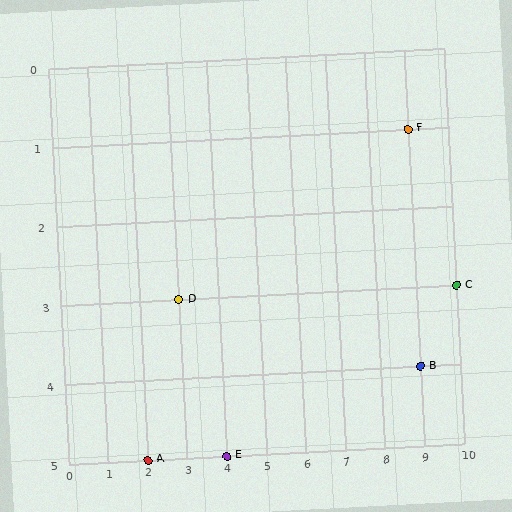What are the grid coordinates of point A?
Point A is at grid coordinates (2, 5).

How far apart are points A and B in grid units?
Points A and B are 7 columns and 1 row apart (about 7.1 grid units diagonally).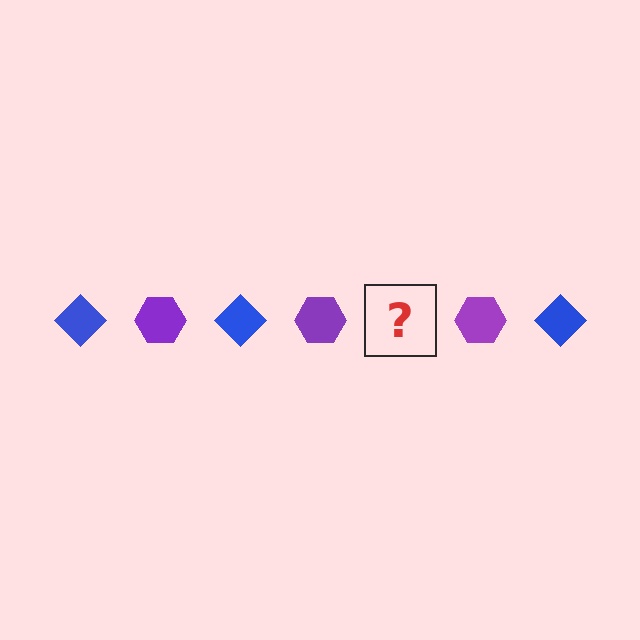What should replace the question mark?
The question mark should be replaced with a blue diamond.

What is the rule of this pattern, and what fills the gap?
The rule is that the pattern alternates between blue diamond and purple hexagon. The gap should be filled with a blue diamond.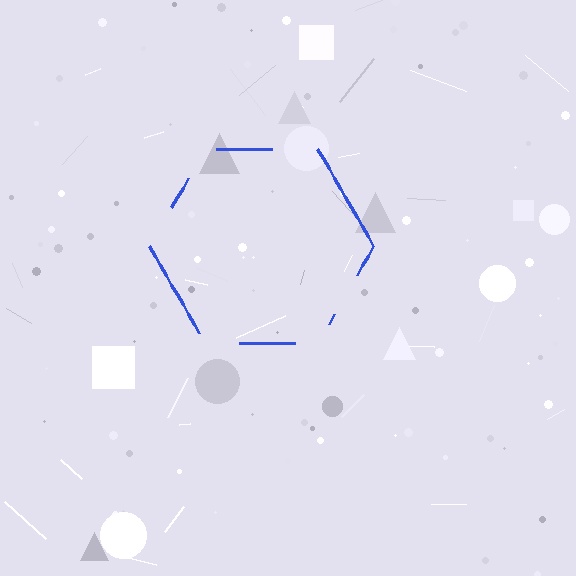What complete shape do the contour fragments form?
The contour fragments form a hexagon.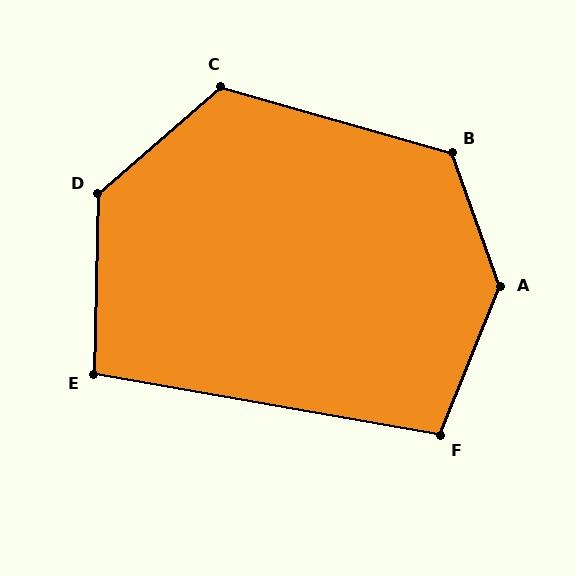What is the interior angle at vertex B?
Approximately 126 degrees (obtuse).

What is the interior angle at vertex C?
Approximately 123 degrees (obtuse).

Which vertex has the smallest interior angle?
E, at approximately 99 degrees.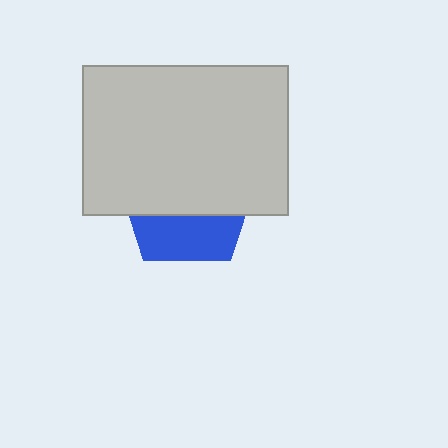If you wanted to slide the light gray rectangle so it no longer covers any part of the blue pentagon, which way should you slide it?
Slide it up — that is the most direct way to separate the two shapes.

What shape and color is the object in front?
The object in front is a light gray rectangle.